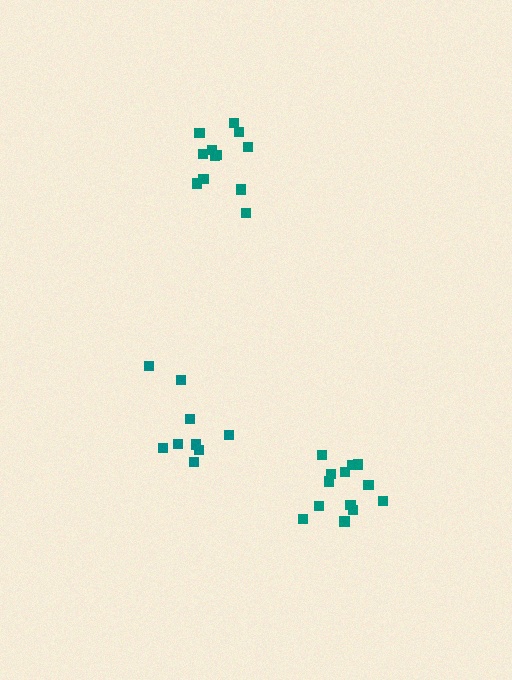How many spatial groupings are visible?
There are 3 spatial groupings.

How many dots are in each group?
Group 1: 9 dots, Group 2: 13 dots, Group 3: 12 dots (34 total).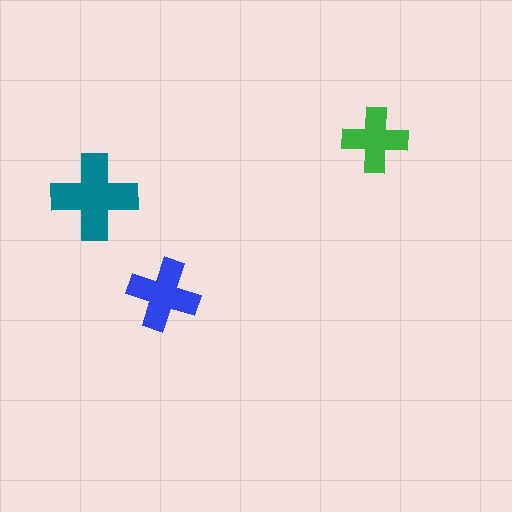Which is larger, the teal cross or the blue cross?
The teal one.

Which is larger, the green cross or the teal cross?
The teal one.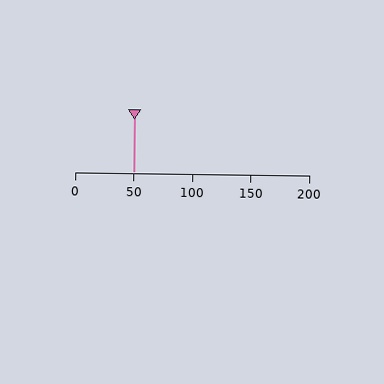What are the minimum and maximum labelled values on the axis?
The axis runs from 0 to 200.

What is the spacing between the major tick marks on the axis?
The major ticks are spaced 50 apart.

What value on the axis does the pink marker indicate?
The marker indicates approximately 50.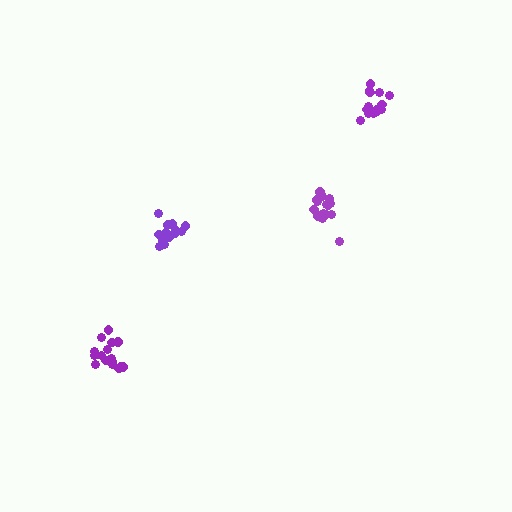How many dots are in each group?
Group 1: 17 dots, Group 2: 15 dots, Group 3: 15 dots, Group 4: 15 dots (62 total).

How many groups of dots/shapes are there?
There are 4 groups.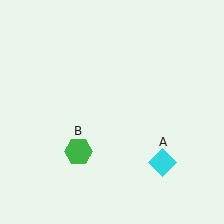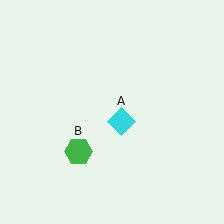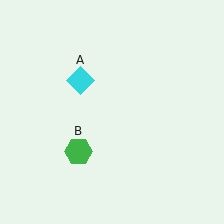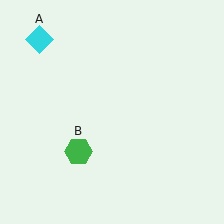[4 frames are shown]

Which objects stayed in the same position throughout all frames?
Green hexagon (object B) remained stationary.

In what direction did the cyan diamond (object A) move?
The cyan diamond (object A) moved up and to the left.